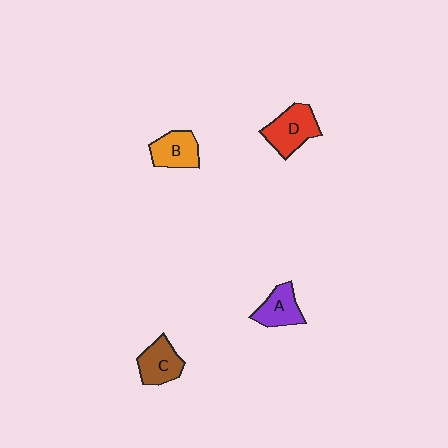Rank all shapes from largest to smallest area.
From largest to smallest: D (red), C (brown), B (orange), A (purple).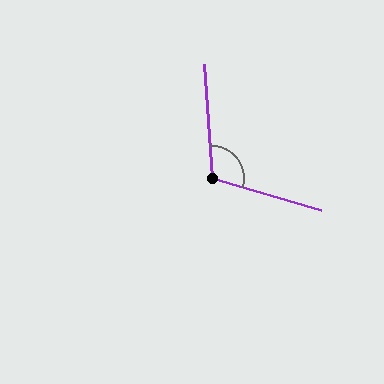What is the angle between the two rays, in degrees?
Approximately 110 degrees.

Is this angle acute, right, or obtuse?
It is obtuse.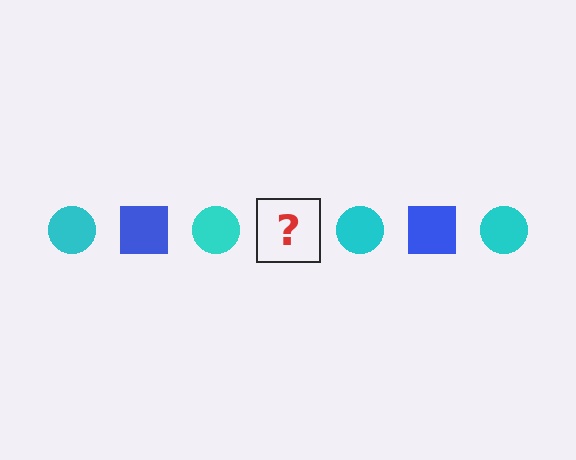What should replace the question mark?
The question mark should be replaced with a blue square.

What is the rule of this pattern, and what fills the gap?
The rule is that the pattern alternates between cyan circle and blue square. The gap should be filled with a blue square.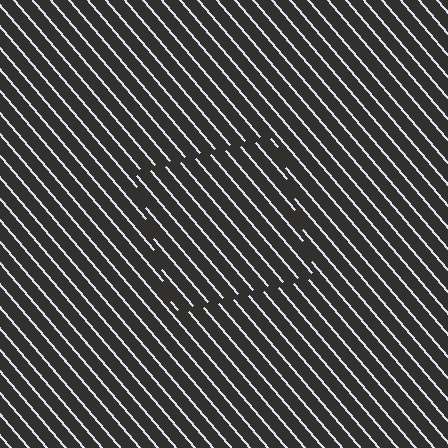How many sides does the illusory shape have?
4 sides — the line-ends trace a square.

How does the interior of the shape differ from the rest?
The interior of the shape contains the same grating, shifted by half a period — the contour is defined by the phase discontinuity where line-ends from the inner and outer gratings abut.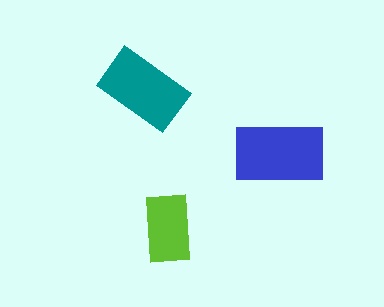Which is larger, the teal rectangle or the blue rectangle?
The blue one.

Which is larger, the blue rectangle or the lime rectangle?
The blue one.